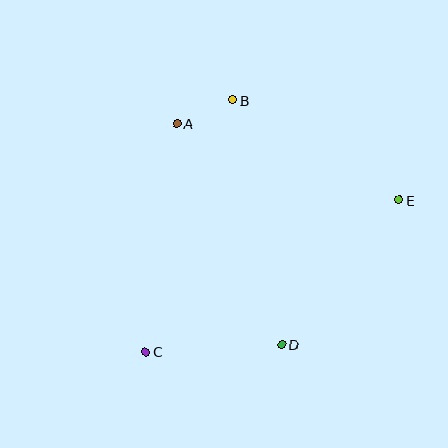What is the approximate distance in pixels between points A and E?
The distance between A and E is approximately 235 pixels.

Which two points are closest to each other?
Points A and B are closest to each other.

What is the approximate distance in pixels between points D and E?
The distance between D and E is approximately 186 pixels.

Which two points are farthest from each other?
Points C and E are farthest from each other.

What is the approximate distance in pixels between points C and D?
The distance between C and D is approximately 136 pixels.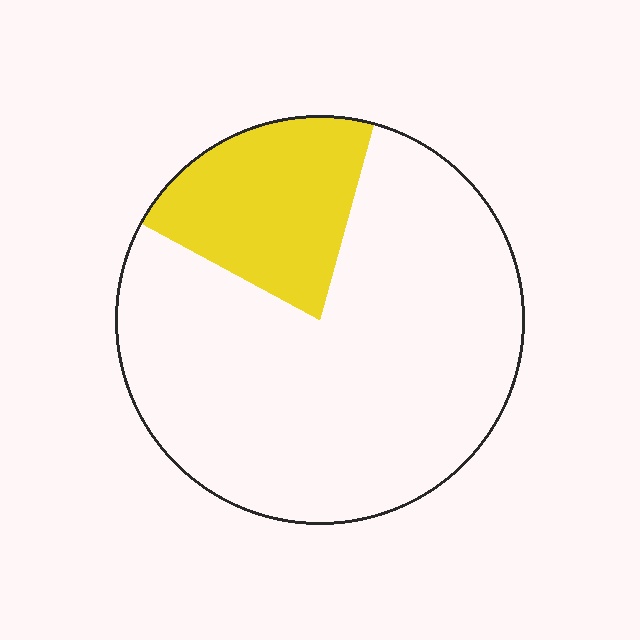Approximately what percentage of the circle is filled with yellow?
Approximately 20%.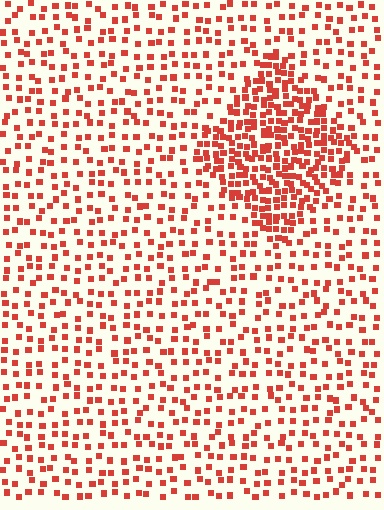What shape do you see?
I see a diamond.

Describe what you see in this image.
The image contains small red elements arranged at two different densities. A diamond-shaped region is visible where the elements are more densely packed than the surrounding area.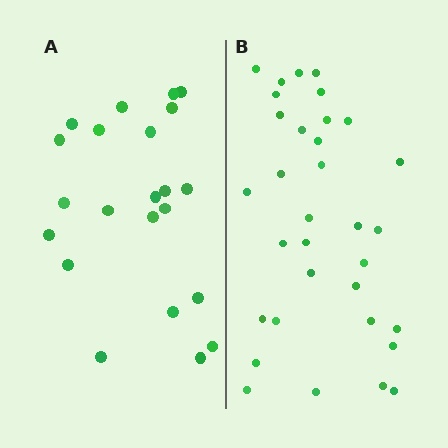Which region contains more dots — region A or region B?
Region B (the right region) has more dots.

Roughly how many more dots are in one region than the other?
Region B has roughly 12 or so more dots than region A.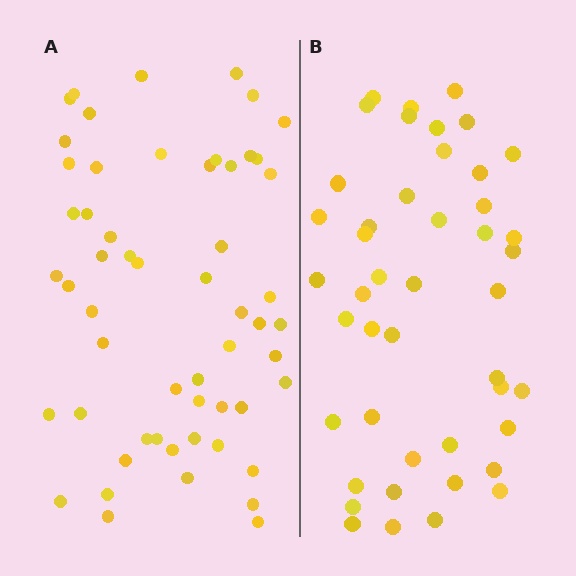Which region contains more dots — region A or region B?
Region A (the left region) has more dots.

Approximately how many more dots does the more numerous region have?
Region A has roughly 12 or so more dots than region B.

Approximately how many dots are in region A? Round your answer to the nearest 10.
About 60 dots. (The exact count is 56, which rounds to 60.)